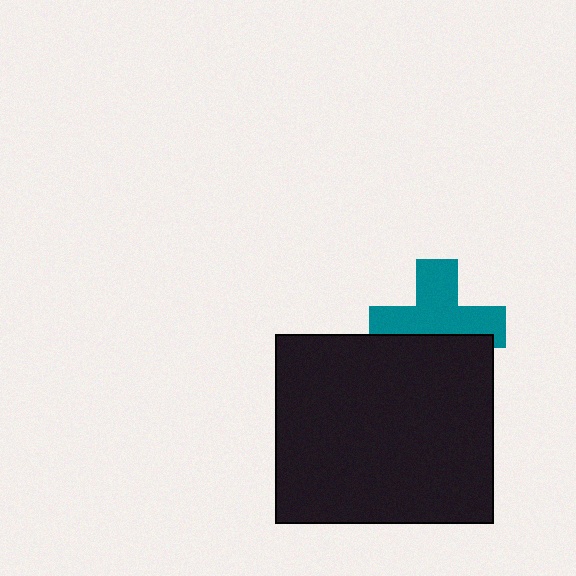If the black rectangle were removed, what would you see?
You would see the complete teal cross.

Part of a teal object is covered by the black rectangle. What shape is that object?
It is a cross.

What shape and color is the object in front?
The object in front is a black rectangle.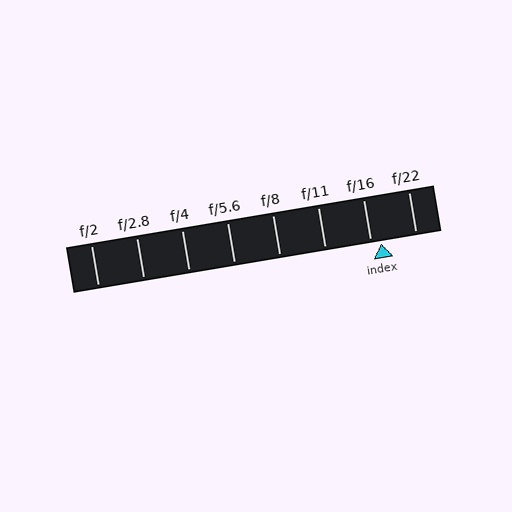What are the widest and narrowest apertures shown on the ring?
The widest aperture shown is f/2 and the narrowest is f/22.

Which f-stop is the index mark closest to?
The index mark is closest to f/16.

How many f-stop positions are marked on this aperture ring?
There are 8 f-stop positions marked.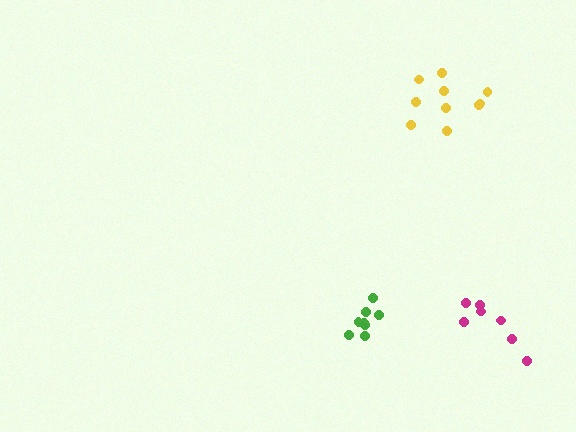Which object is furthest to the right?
The magenta cluster is rightmost.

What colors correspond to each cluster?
The clusters are colored: magenta, green, yellow.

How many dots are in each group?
Group 1: 7 dots, Group 2: 8 dots, Group 3: 10 dots (25 total).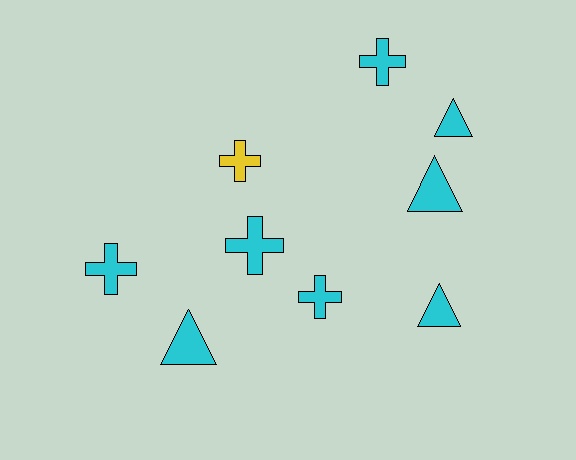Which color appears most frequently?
Cyan, with 8 objects.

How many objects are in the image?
There are 9 objects.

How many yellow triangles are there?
There are no yellow triangles.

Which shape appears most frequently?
Cross, with 5 objects.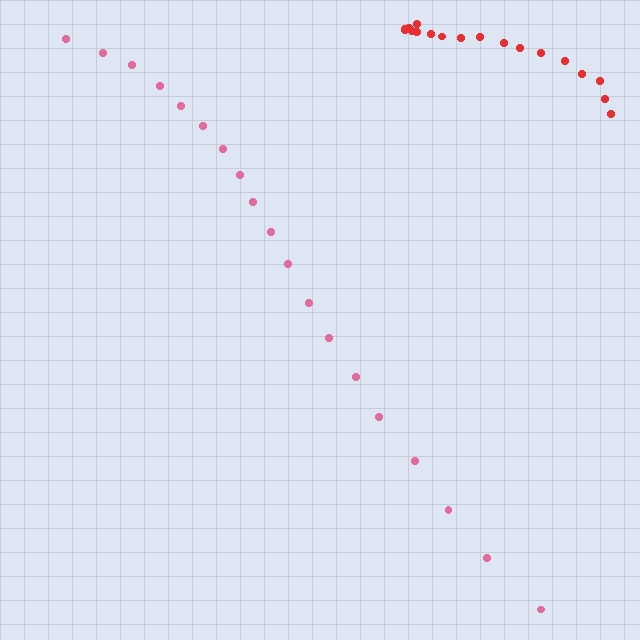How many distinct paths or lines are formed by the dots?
There are 2 distinct paths.